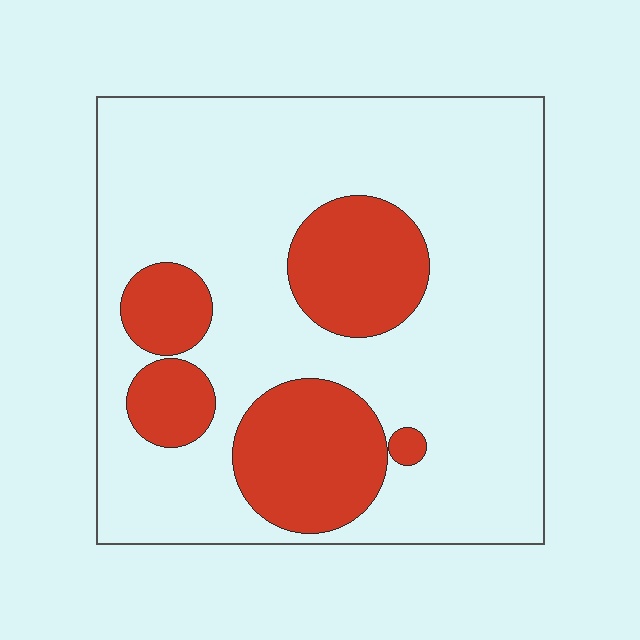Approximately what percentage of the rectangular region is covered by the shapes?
Approximately 25%.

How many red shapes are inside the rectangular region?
5.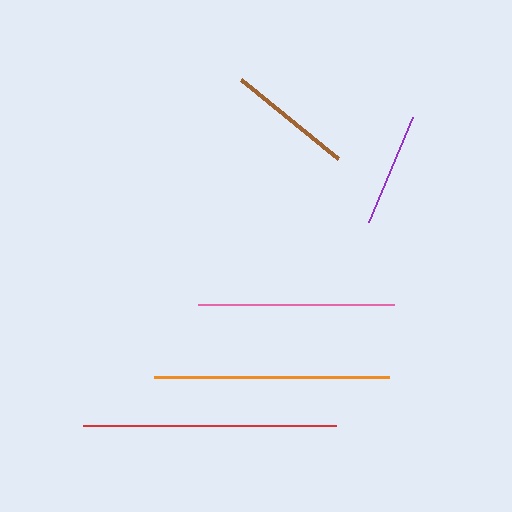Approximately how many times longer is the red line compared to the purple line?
The red line is approximately 2.2 times the length of the purple line.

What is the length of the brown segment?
The brown segment is approximately 125 pixels long.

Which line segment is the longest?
The red line is the longest at approximately 253 pixels.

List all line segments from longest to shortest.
From longest to shortest: red, orange, pink, brown, purple.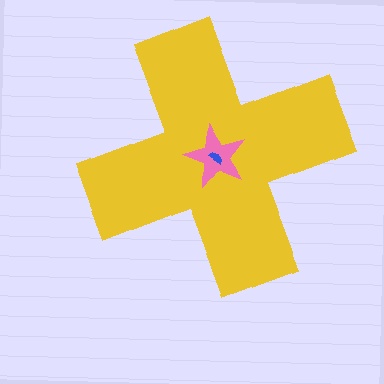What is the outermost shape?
The yellow cross.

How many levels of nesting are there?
3.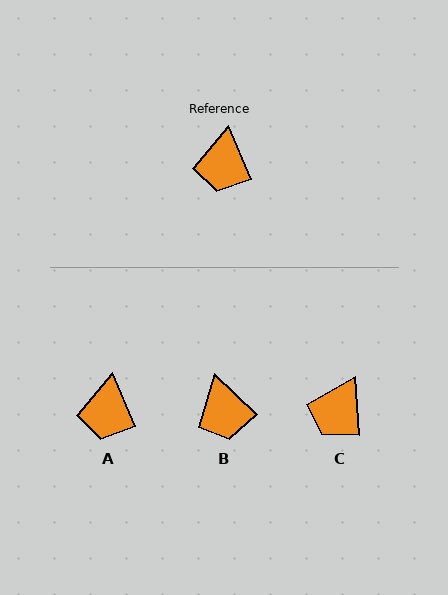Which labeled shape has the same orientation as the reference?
A.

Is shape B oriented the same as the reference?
No, it is off by about 23 degrees.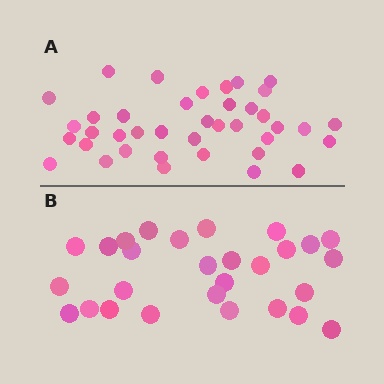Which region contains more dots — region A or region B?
Region A (the top region) has more dots.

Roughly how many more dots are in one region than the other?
Region A has roughly 12 or so more dots than region B.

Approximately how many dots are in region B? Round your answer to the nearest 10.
About 30 dots. (The exact count is 28, which rounds to 30.)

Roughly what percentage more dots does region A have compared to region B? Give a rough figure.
About 40% more.